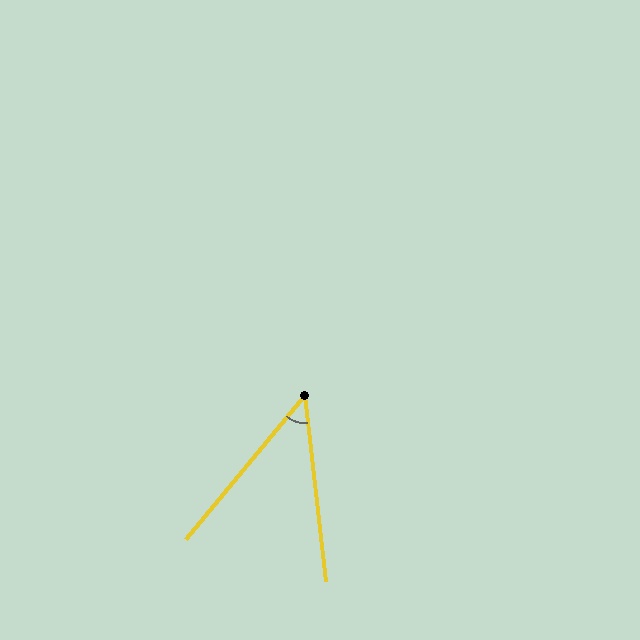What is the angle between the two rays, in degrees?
Approximately 46 degrees.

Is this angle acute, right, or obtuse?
It is acute.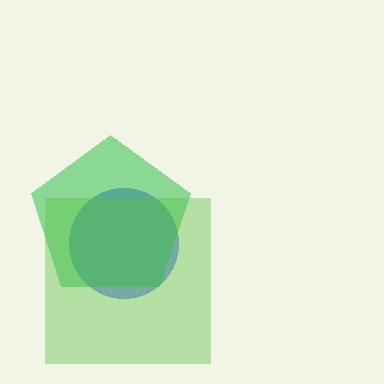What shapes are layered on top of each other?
The layered shapes are: a blue circle, a green pentagon, a lime square.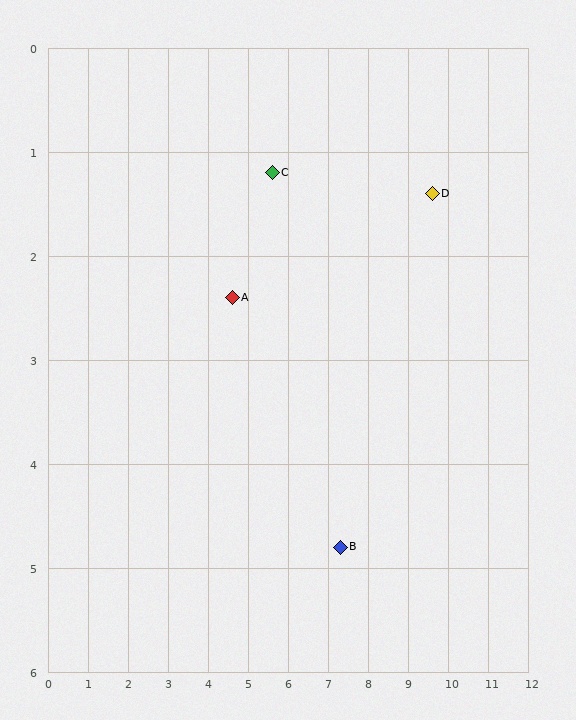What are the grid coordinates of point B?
Point B is at approximately (7.3, 4.8).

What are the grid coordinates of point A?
Point A is at approximately (4.6, 2.4).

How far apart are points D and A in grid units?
Points D and A are about 5.1 grid units apart.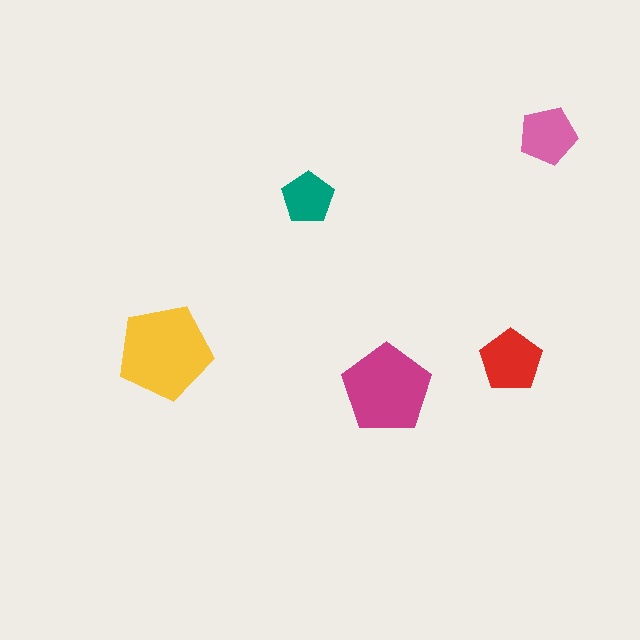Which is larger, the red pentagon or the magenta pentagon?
The magenta one.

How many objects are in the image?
There are 5 objects in the image.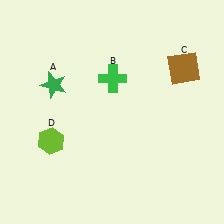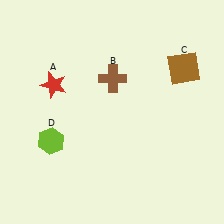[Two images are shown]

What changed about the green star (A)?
In Image 1, A is green. In Image 2, it changed to red.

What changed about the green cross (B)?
In Image 1, B is green. In Image 2, it changed to brown.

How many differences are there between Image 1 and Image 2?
There are 2 differences between the two images.